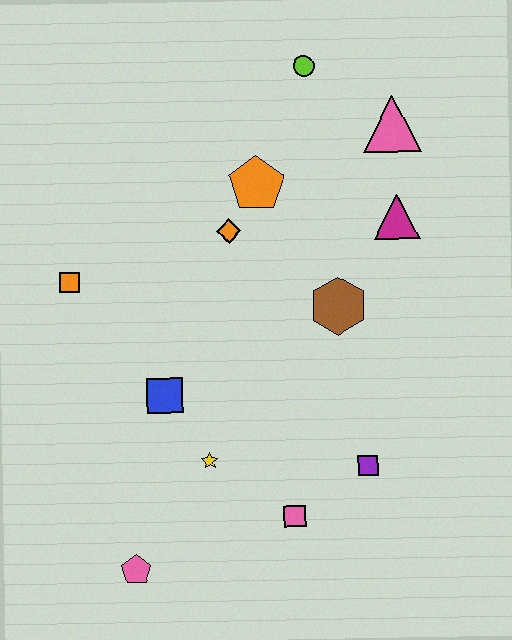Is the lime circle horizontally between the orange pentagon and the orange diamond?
No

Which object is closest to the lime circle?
The pink triangle is closest to the lime circle.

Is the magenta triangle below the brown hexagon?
No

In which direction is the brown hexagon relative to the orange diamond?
The brown hexagon is to the right of the orange diamond.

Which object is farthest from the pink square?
The lime circle is farthest from the pink square.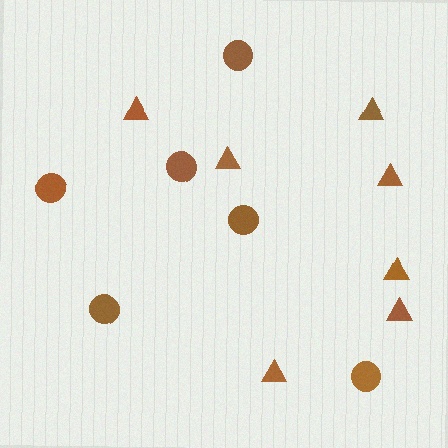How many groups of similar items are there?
There are 2 groups: one group of triangles (7) and one group of circles (6).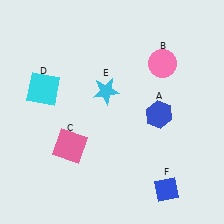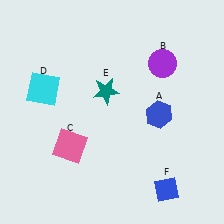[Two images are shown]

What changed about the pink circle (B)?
In Image 1, B is pink. In Image 2, it changed to purple.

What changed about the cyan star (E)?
In Image 1, E is cyan. In Image 2, it changed to teal.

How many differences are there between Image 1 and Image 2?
There are 2 differences between the two images.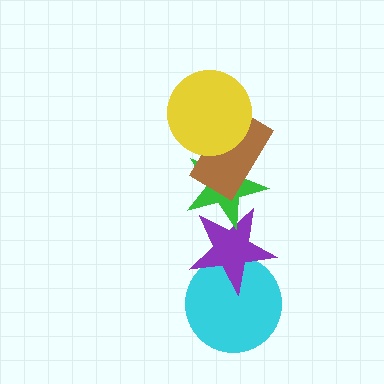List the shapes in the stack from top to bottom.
From top to bottom: the yellow circle, the brown rectangle, the green star, the purple star, the cyan circle.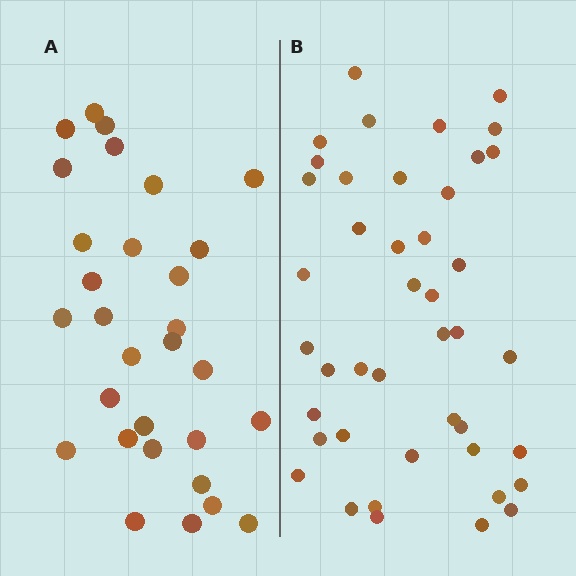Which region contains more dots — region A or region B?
Region B (the right region) has more dots.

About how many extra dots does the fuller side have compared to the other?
Region B has approximately 15 more dots than region A.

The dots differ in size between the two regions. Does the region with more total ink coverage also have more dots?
No. Region A has more total ink coverage because its dots are larger, but region B actually contains more individual dots. Total area can be misleading — the number of items is what matters here.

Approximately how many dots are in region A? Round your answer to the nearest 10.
About 30 dots.